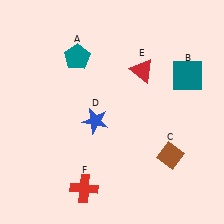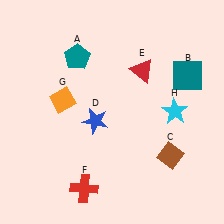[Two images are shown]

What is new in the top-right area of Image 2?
A cyan star (H) was added in the top-right area of Image 2.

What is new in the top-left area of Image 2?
An orange diamond (G) was added in the top-left area of Image 2.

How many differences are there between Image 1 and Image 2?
There are 2 differences between the two images.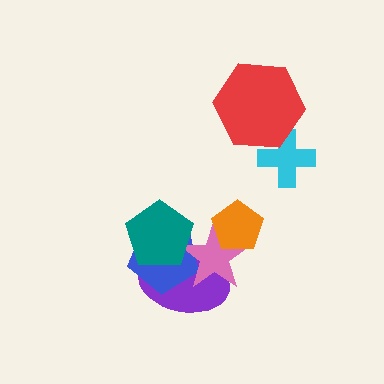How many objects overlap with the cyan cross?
1 object overlaps with the cyan cross.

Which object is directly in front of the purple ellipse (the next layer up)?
The blue pentagon is directly in front of the purple ellipse.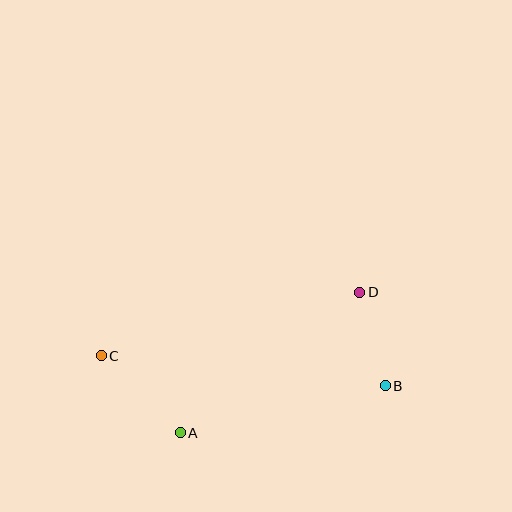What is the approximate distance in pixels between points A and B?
The distance between A and B is approximately 210 pixels.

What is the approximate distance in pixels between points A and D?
The distance between A and D is approximately 228 pixels.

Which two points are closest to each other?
Points B and D are closest to each other.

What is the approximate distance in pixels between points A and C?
The distance between A and C is approximately 110 pixels.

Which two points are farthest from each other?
Points B and C are farthest from each other.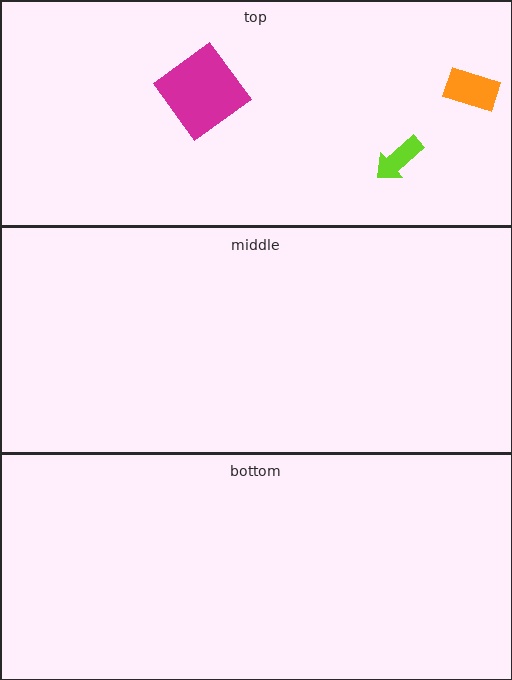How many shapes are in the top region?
3.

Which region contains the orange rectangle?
The top region.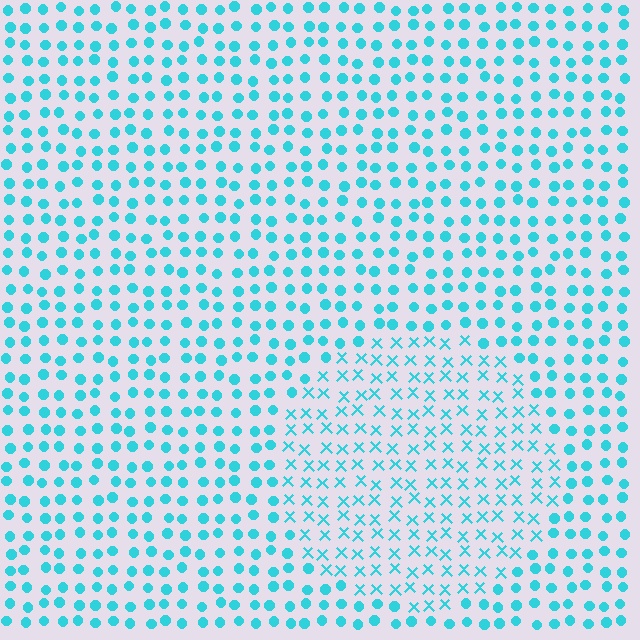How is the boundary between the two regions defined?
The boundary is defined by a change in element shape: X marks inside vs. circles outside. All elements share the same color and spacing.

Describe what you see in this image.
The image is filled with small cyan elements arranged in a uniform grid. A circle-shaped region contains X marks, while the surrounding area contains circles. The boundary is defined purely by the change in element shape.